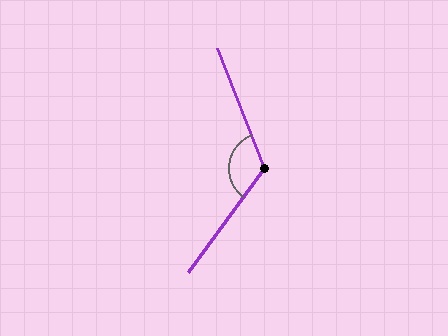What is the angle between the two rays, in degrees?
Approximately 123 degrees.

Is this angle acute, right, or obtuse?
It is obtuse.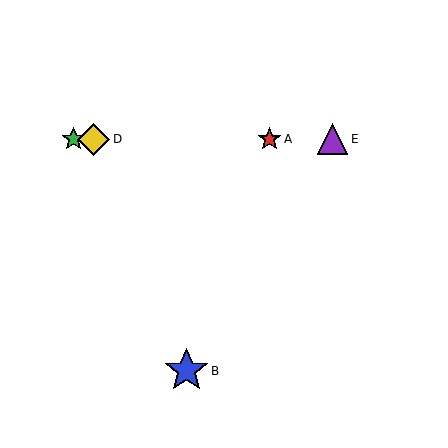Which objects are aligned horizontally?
Objects A, C, D, E are aligned horizontally.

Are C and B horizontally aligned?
No, C is at y≈139 and B is at y≈371.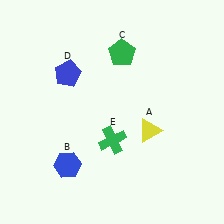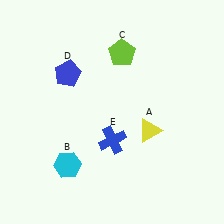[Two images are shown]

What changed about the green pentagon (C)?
In Image 1, C is green. In Image 2, it changed to lime.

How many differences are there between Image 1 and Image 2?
There are 3 differences between the two images.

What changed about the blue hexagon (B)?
In Image 1, B is blue. In Image 2, it changed to cyan.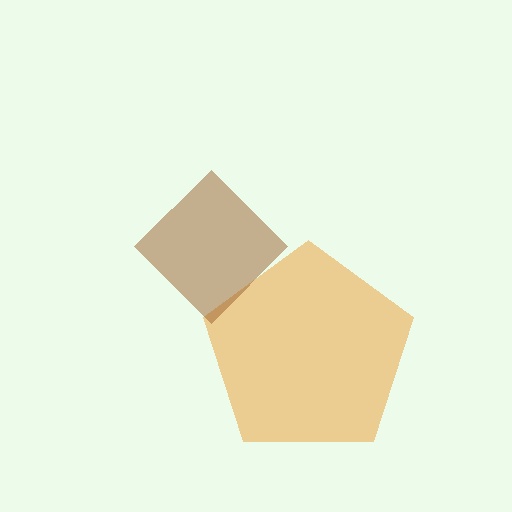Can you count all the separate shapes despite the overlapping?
Yes, there are 2 separate shapes.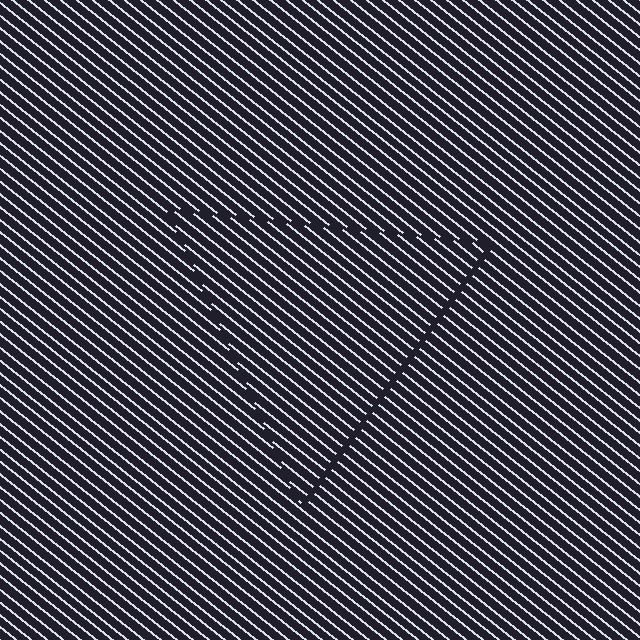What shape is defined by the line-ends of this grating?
An illusory triangle. The interior of the shape contains the same grating, shifted by half a period — the contour is defined by the phase discontinuity where line-ends from the inner and outer gratings abut.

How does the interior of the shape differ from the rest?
The interior of the shape contains the same grating, shifted by half a period — the contour is defined by the phase discontinuity where line-ends from the inner and outer gratings abut.